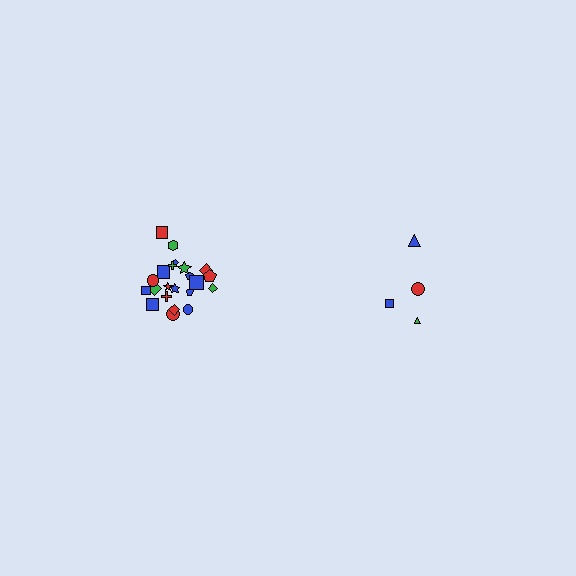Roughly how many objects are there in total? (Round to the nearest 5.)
Roughly 25 objects in total.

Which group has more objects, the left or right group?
The left group.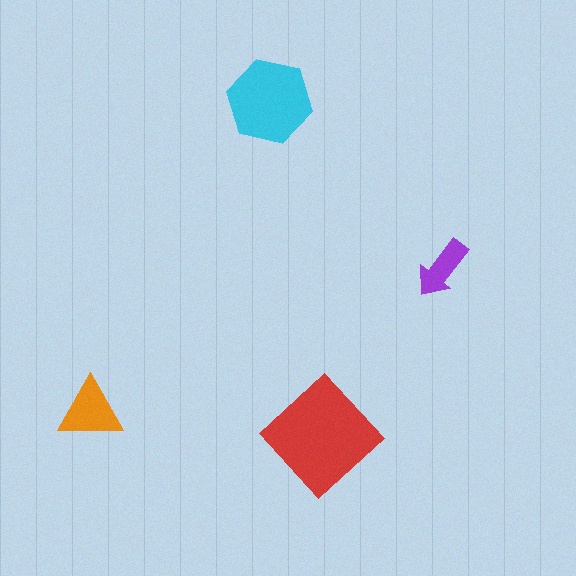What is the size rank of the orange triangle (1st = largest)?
3rd.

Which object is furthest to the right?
The purple arrow is rightmost.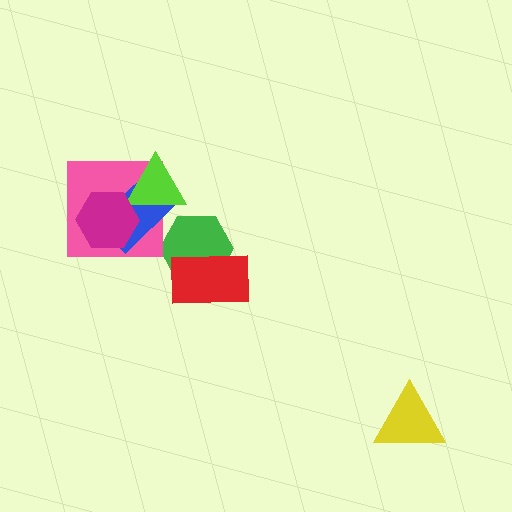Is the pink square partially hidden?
Yes, it is partially covered by another shape.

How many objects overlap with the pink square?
3 objects overlap with the pink square.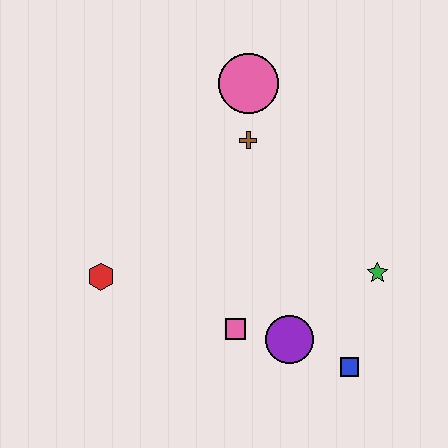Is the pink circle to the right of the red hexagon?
Yes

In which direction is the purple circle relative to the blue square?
The purple circle is to the left of the blue square.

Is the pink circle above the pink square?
Yes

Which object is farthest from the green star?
The red hexagon is farthest from the green star.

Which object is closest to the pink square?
The purple circle is closest to the pink square.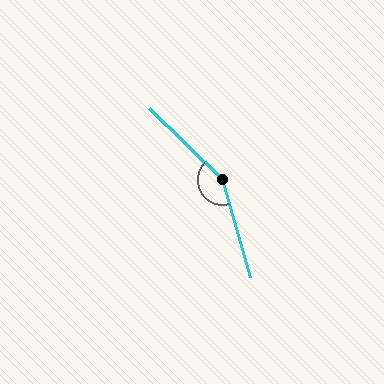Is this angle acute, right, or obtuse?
It is obtuse.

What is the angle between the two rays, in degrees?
Approximately 151 degrees.